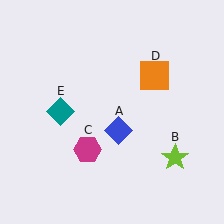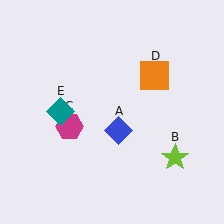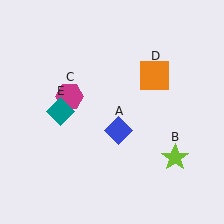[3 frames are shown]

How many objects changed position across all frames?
1 object changed position: magenta hexagon (object C).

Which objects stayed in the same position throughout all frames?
Blue diamond (object A) and lime star (object B) and orange square (object D) and teal diamond (object E) remained stationary.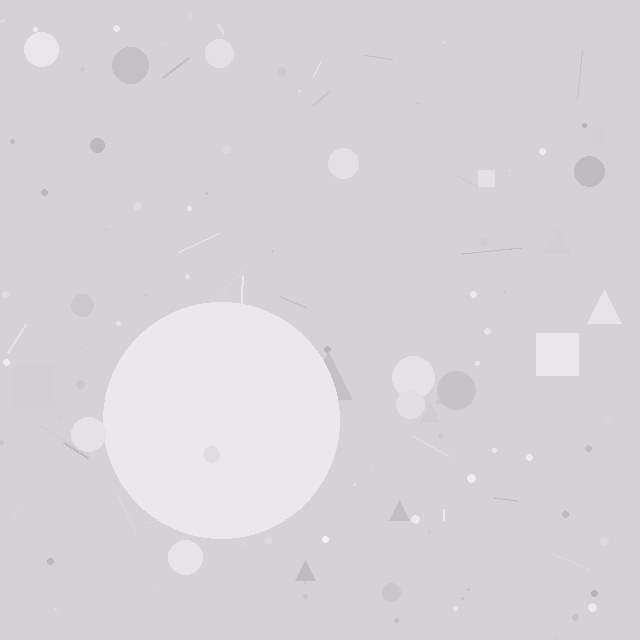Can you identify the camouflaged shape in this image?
The camouflaged shape is a circle.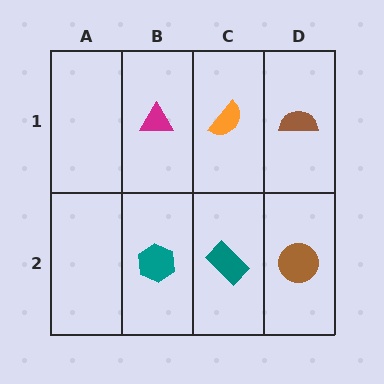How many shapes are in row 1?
3 shapes.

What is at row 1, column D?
A brown semicircle.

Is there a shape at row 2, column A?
No, that cell is empty.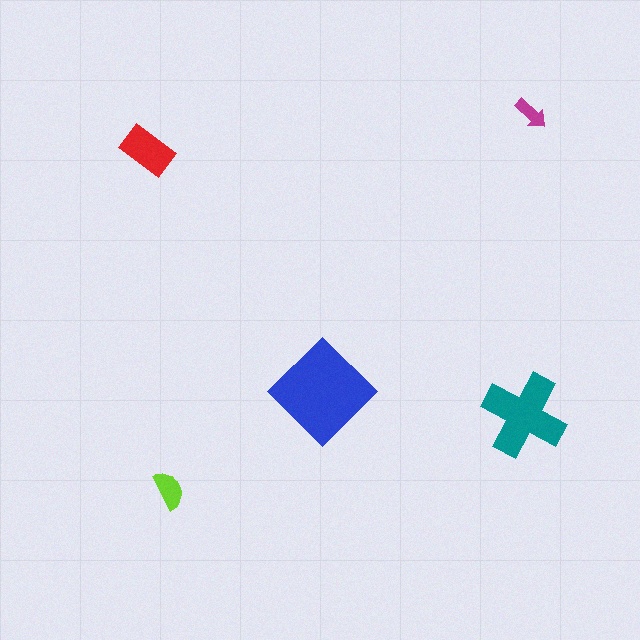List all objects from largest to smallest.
The blue diamond, the teal cross, the red rectangle, the lime semicircle, the magenta arrow.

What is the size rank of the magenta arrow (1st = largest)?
5th.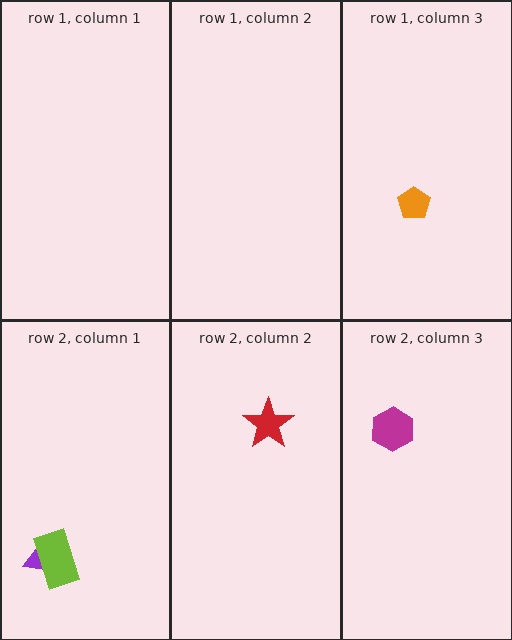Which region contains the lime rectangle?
The row 2, column 1 region.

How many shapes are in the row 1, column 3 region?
1.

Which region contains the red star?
The row 2, column 2 region.